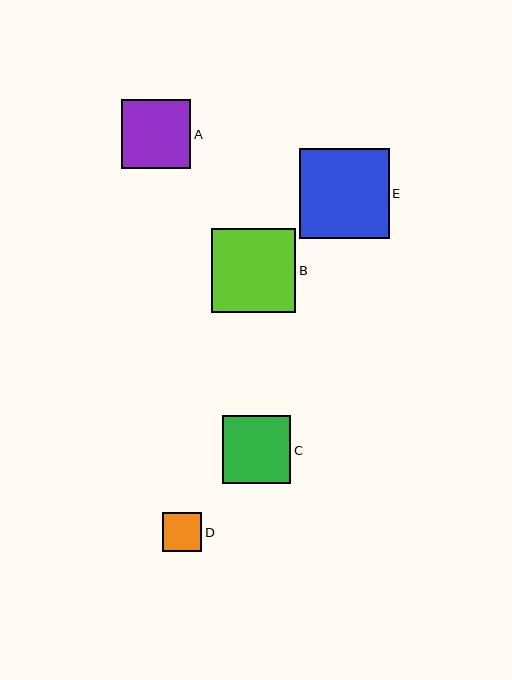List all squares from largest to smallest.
From largest to smallest: E, B, A, C, D.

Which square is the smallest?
Square D is the smallest with a size of approximately 39 pixels.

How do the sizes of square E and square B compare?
Square E and square B are approximately the same size.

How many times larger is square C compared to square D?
Square C is approximately 1.8 times the size of square D.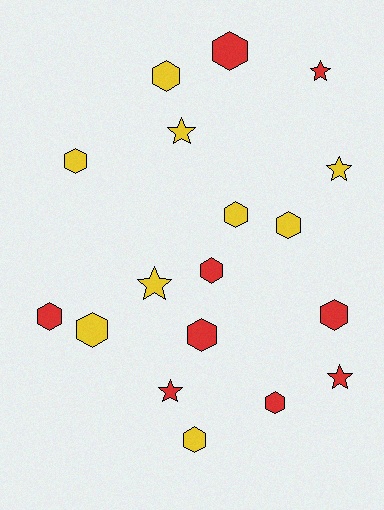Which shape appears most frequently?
Hexagon, with 12 objects.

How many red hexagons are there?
There are 6 red hexagons.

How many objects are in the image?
There are 18 objects.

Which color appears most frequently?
Yellow, with 9 objects.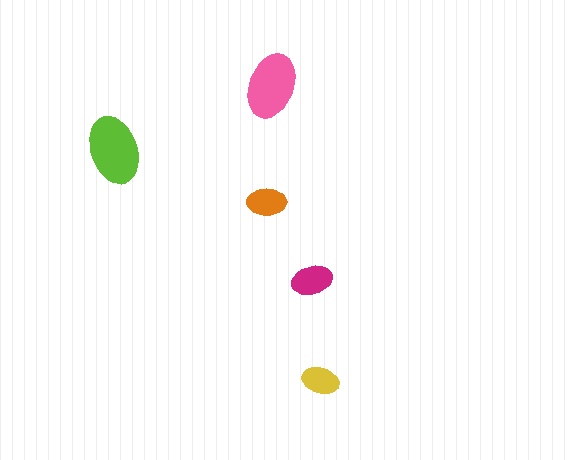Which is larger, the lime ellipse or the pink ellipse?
The lime one.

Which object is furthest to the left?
The lime ellipse is leftmost.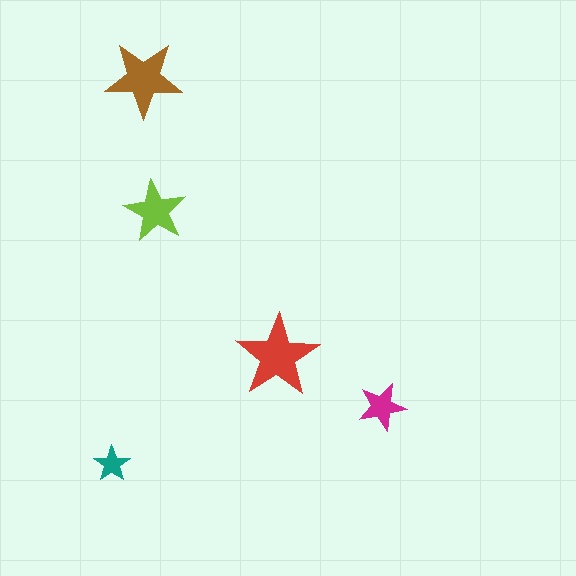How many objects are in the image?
There are 5 objects in the image.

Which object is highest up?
The brown star is topmost.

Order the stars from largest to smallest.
the red one, the brown one, the lime one, the magenta one, the teal one.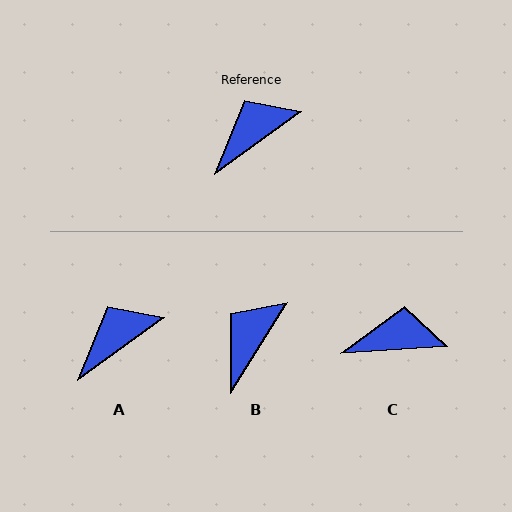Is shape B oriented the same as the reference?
No, it is off by about 22 degrees.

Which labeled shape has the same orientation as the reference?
A.